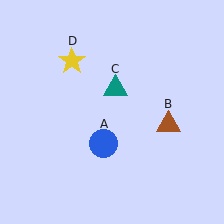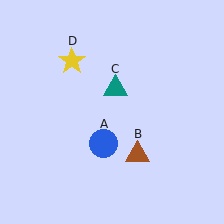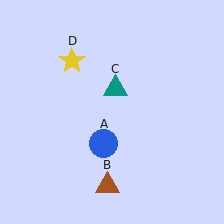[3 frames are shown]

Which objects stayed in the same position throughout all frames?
Blue circle (object A) and teal triangle (object C) and yellow star (object D) remained stationary.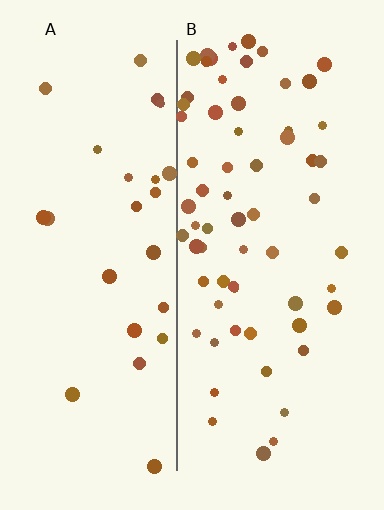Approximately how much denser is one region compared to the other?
Approximately 2.4× — region B over region A.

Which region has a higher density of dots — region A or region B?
B (the right).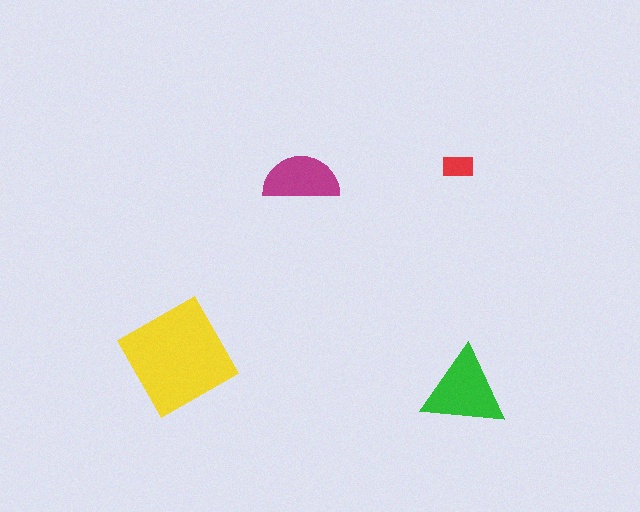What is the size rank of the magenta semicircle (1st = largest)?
3rd.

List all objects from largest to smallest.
The yellow square, the green triangle, the magenta semicircle, the red rectangle.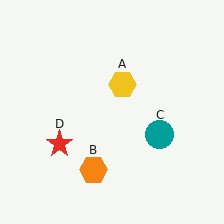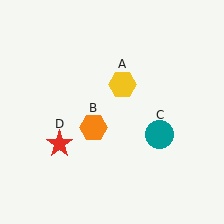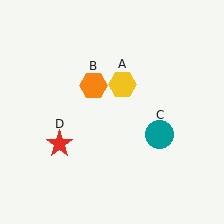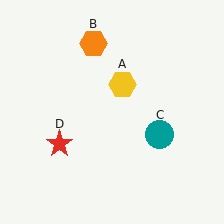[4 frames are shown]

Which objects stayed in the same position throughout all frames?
Yellow hexagon (object A) and teal circle (object C) and red star (object D) remained stationary.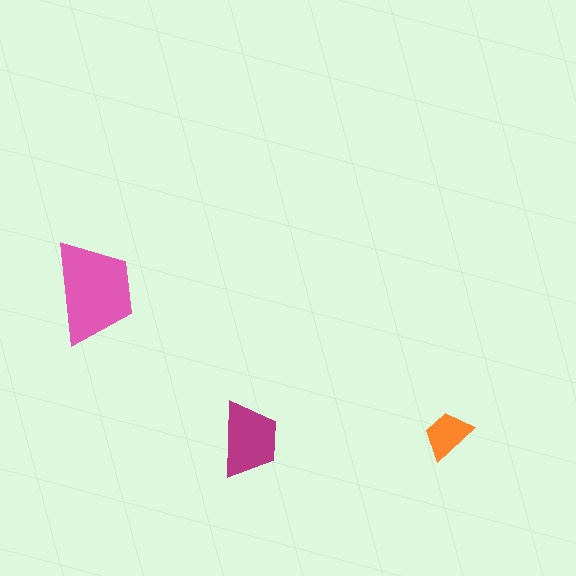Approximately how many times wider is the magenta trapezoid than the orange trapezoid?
About 1.5 times wider.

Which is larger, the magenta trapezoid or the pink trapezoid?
The pink one.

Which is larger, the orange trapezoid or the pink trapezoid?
The pink one.